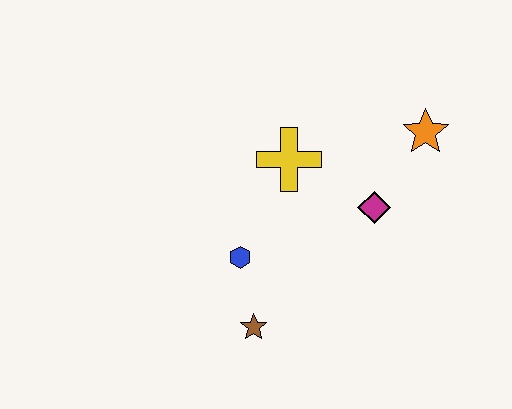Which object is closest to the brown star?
The blue hexagon is closest to the brown star.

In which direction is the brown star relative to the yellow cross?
The brown star is below the yellow cross.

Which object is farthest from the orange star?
The brown star is farthest from the orange star.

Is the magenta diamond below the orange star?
Yes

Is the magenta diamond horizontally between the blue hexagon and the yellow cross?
No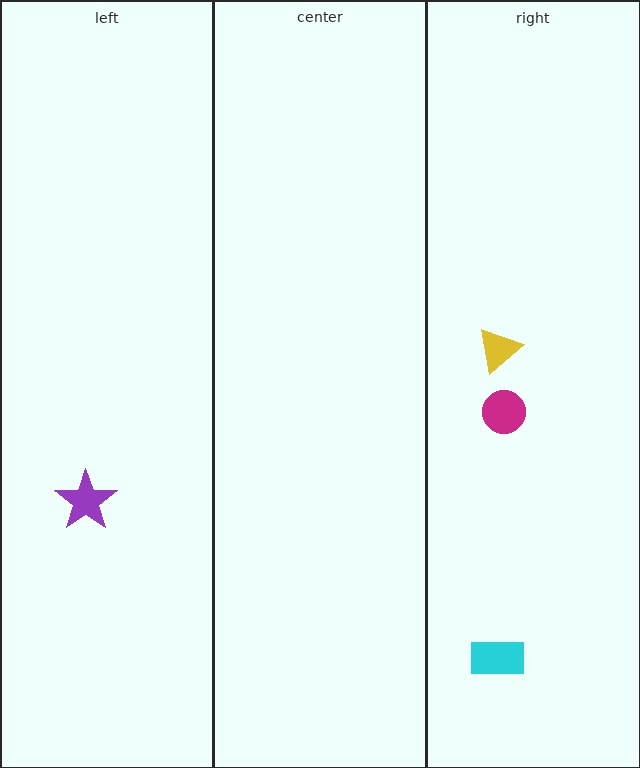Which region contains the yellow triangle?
The right region.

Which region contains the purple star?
The left region.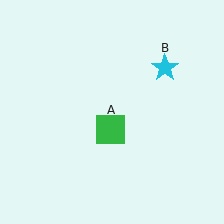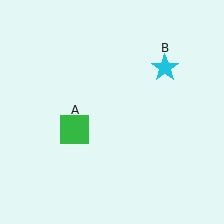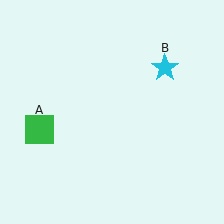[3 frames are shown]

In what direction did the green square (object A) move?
The green square (object A) moved left.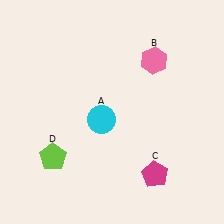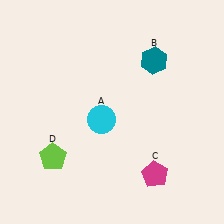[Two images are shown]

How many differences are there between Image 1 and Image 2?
There is 1 difference between the two images.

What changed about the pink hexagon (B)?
In Image 1, B is pink. In Image 2, it changed to teal.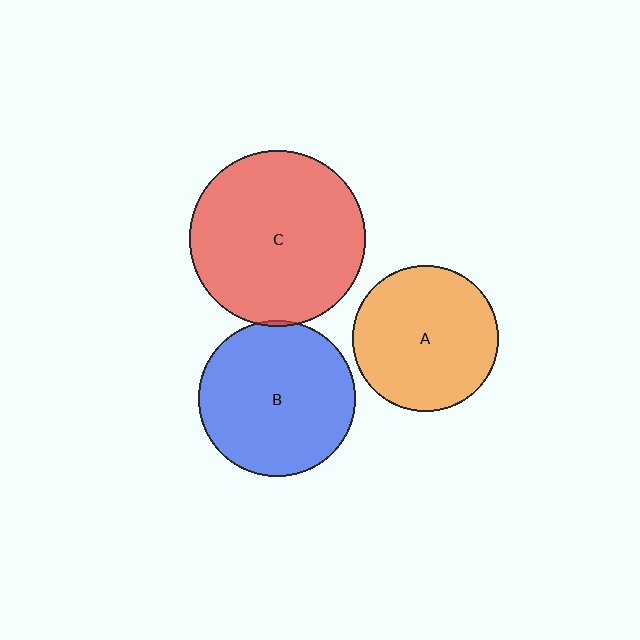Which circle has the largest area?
Circle C (red).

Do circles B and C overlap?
Yes.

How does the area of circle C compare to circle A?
Approximately 1.4 times.